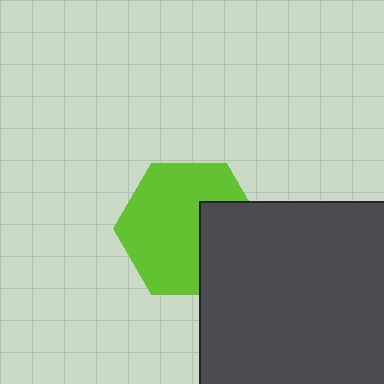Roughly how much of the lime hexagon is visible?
Most of it is visible (roughly 69%).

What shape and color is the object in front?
The object in front is a dark gray square.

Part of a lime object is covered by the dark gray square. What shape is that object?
It is a hexagon.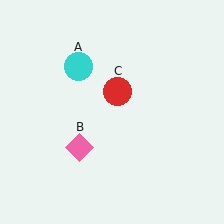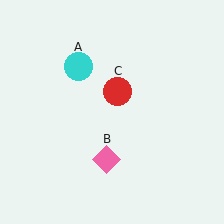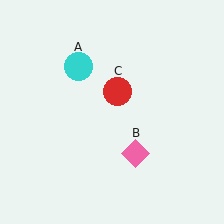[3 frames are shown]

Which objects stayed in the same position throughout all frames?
Cyan circle (object A) and red circle (object C) remained stationary.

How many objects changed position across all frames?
1 object changed position: pink diamond (object B).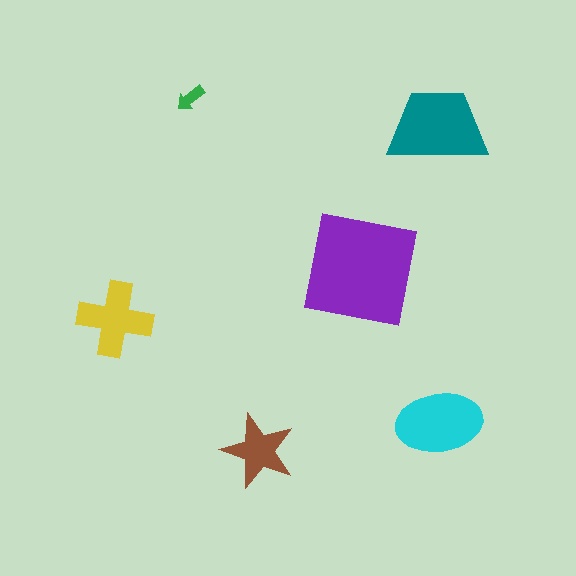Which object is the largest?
The purple square.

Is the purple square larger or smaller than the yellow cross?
Larger.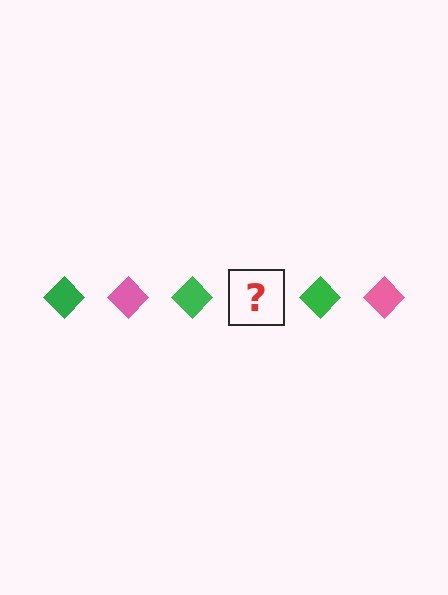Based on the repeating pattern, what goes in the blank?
The blank should be a pink diamond.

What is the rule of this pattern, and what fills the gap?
The rule is that the pattern cycles through green, pink diamonds. The gap should be filled with a pink diamond.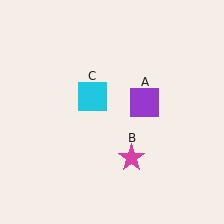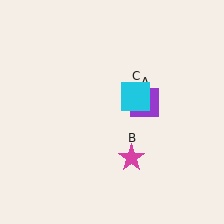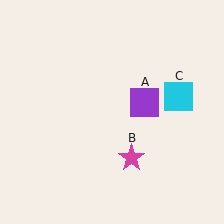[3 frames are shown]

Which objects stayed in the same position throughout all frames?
Purple square (object A) and magenta star (object B) remained stationary.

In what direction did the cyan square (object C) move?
The cyan square (object C) moved right.